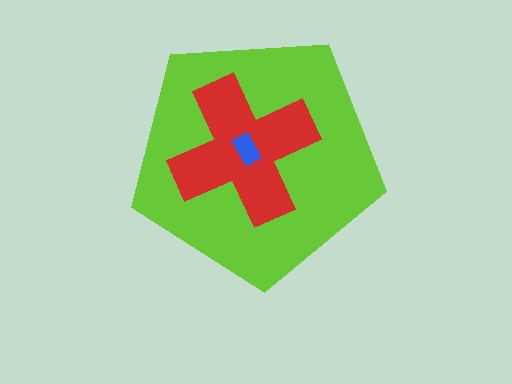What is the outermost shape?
The lime pentagon.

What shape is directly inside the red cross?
The blue rectangle.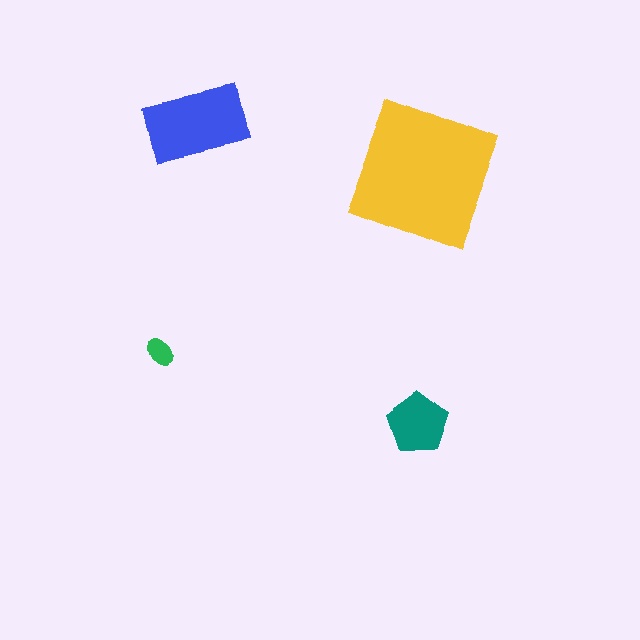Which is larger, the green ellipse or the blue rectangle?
The blue rectangle.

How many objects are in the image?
There are 4 objects in the image.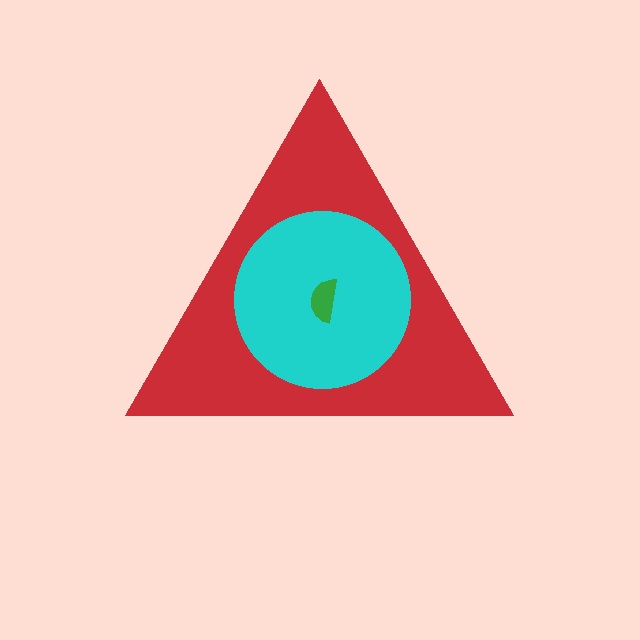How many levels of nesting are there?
3.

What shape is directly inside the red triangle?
The cyan circle.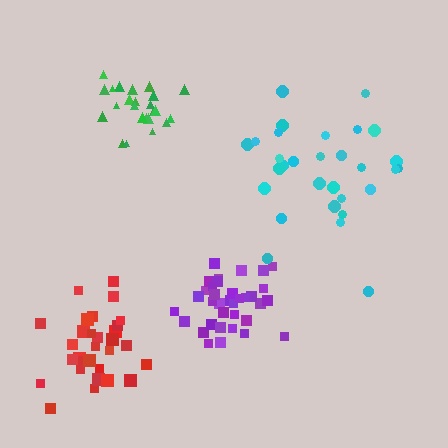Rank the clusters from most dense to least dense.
purple, green, red, cyan.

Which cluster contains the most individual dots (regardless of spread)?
Purple (35).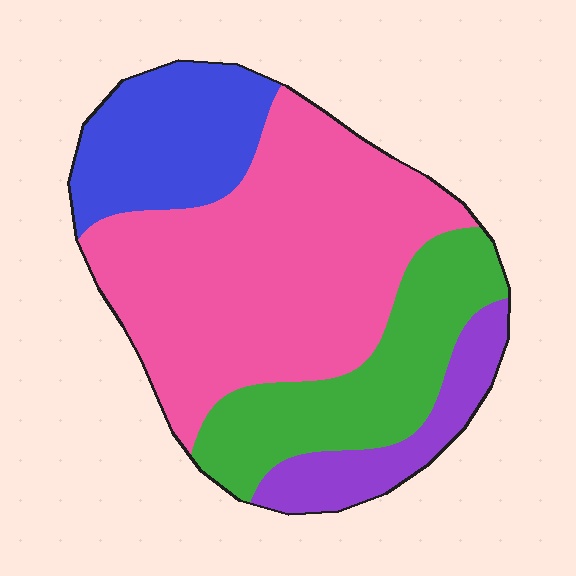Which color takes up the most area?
Pink, at roughly 50%.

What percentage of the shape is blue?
Blue takes up about one sixth (1/6) of the shape.